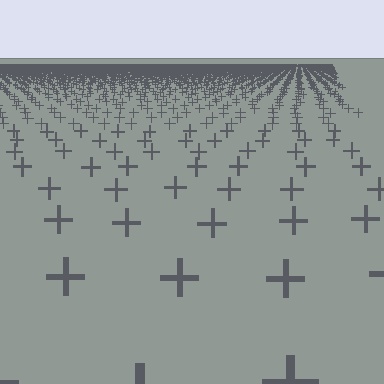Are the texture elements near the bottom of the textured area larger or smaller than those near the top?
Larger. Near the bottom, elements are closer to the viewer and appear at a bigger on-screen size.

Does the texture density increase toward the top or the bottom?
Density increases toward the top.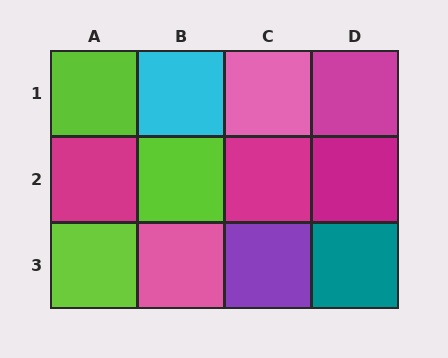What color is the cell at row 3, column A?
Lime.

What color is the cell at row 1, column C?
Pink.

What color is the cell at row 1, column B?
Cyan.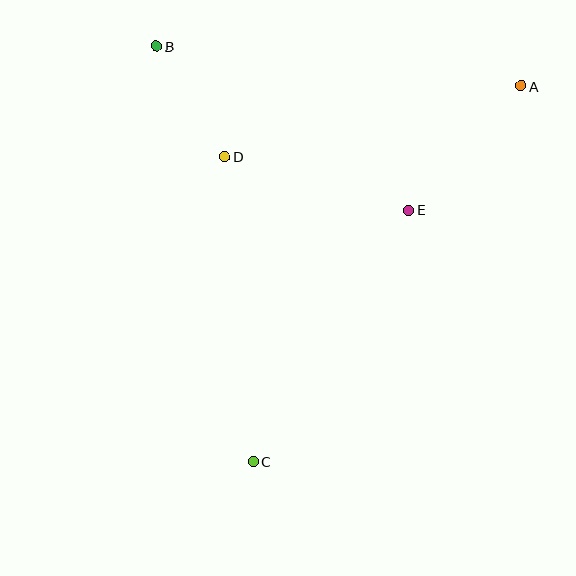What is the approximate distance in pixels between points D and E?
The distance between D and E is approximately 192 pixels.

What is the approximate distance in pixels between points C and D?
The distance between C and D is approximately 306 pixels.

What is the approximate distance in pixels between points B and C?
The distance between B and C is approximately 426 pixels.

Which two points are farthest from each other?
Points A and C are farthest from each other.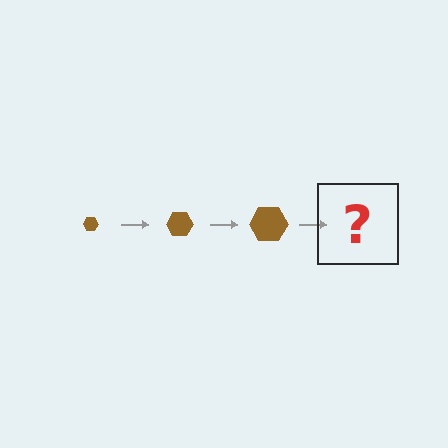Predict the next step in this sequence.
The next step is a brown hexagon, larger than the previous one.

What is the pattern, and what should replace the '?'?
The pattern is that the hexagon gets progressively larger each step. The '?' should be a brown hexagon, larger than the previous one.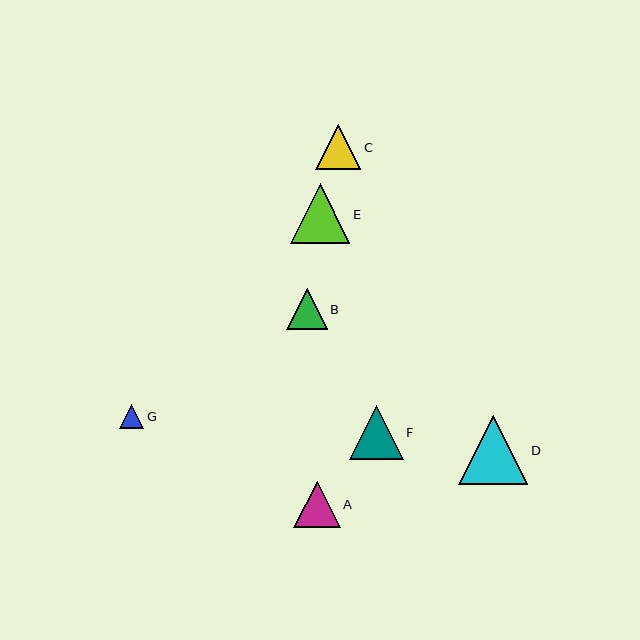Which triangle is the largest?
Triangle D is the largest with a size of approximately 69 pixels.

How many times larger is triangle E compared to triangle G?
Triangle E is approximately 2.4 times the size of triangle G.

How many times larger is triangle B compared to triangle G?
Triangle B is approximately 1.7 times the size of triangle G.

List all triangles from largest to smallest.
From largest to smallest: D, E, F, A, C, B, G.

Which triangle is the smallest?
Triangle G is the smallest with a size of approximately 24 pixels.